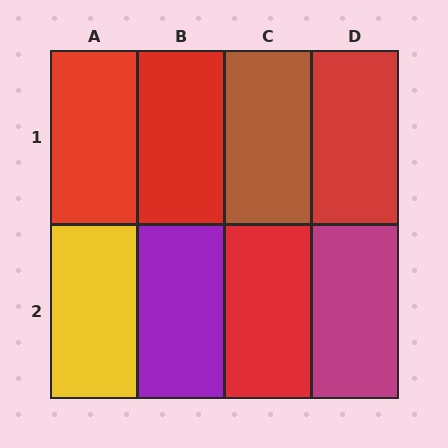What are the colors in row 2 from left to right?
Yellow, purple, red, magenta.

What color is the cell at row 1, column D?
Red.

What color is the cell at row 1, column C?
Brown.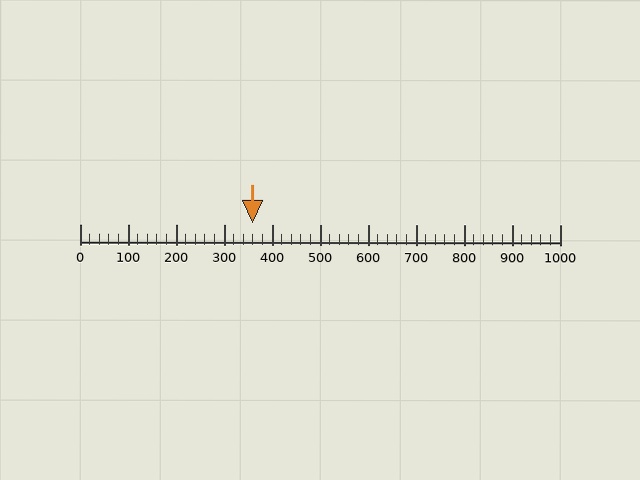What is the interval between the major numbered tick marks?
The major tick marks are spaced 100 units apart.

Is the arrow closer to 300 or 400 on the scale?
The arrow is closer to 400.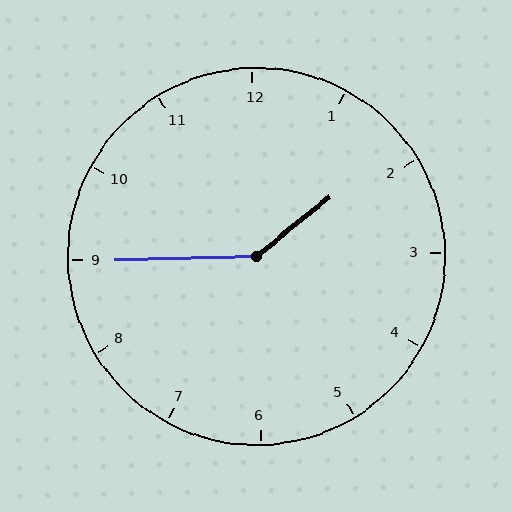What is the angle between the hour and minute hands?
Approximately 142 degrees.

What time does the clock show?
1:45.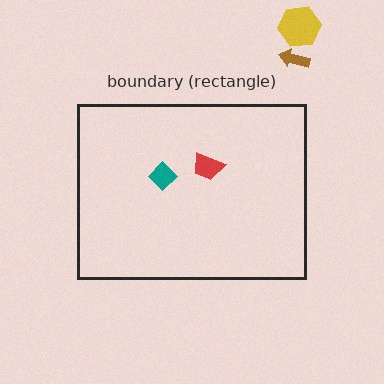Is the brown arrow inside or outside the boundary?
Outside.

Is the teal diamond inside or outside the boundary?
Inside.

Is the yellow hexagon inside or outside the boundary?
Outside.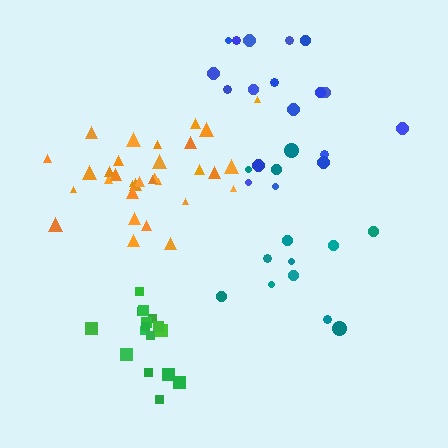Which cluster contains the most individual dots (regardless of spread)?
Orange (33).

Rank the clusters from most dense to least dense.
green, orange, blue, teal.